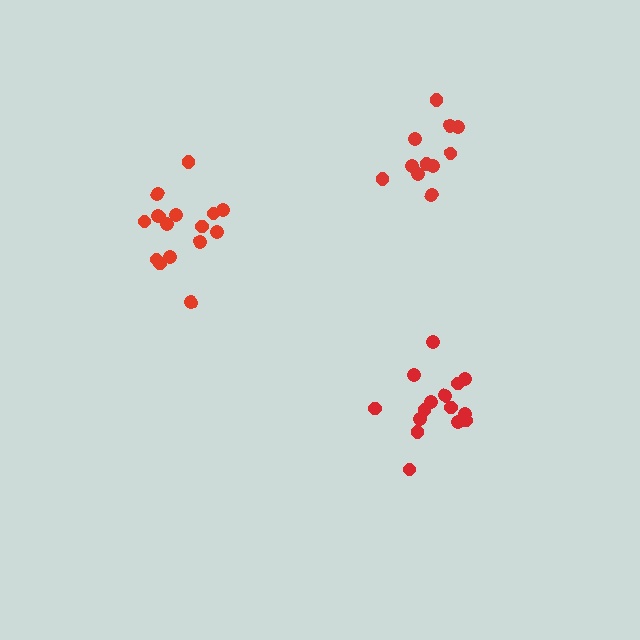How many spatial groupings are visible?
There are 3 spatial groupings.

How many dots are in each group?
Group 1: 11 dots, Group 2: 15 dots, Group 3: 16 dots (42 total).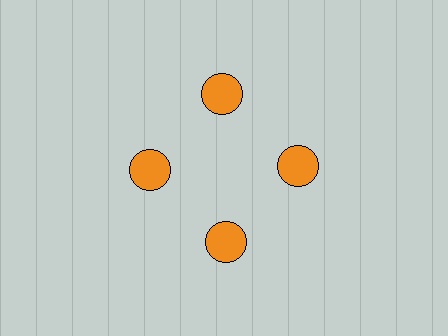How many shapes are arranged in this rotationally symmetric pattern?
There are 4 shapes, arranged in 4 groups of 1.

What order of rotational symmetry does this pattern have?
This pattern has 4-fold rotational symmetry.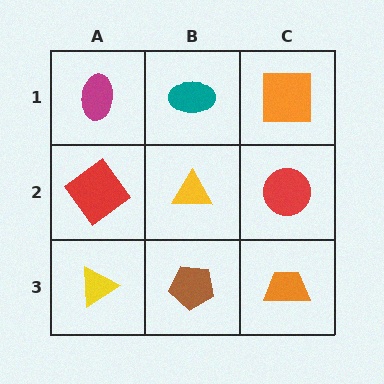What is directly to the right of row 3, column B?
An orange trapezoid.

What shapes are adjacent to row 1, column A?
A red diamond (row 2, column A), a teal ellipse (row 1, column B).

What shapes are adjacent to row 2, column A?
A magenta ellipse (row 1, column A), a yellow triangle (row 3, column A), a yellow triangle (row 2, column B).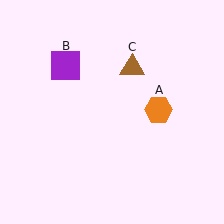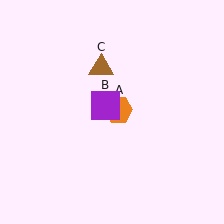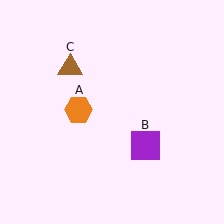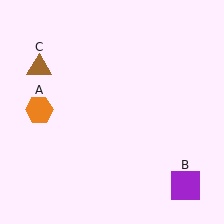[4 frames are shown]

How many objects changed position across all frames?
3 objects changed position: orange hexagon (object A), purple square (object B), brown triangle (object C).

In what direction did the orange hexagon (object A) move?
The orange hexagon (object A) moved left.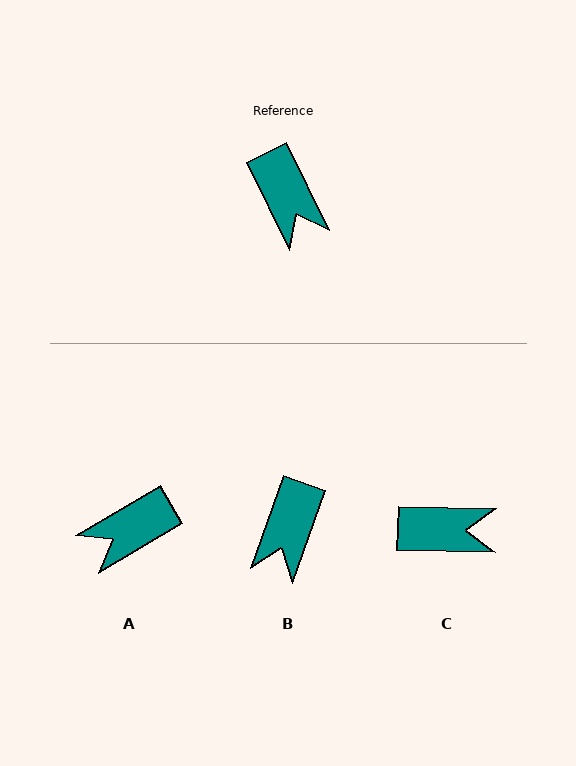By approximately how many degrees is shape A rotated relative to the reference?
Approximately 86 degrees clockwise.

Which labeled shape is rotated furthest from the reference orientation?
A, about 86 degrees away.